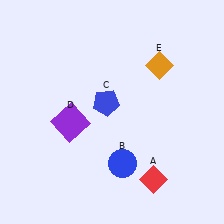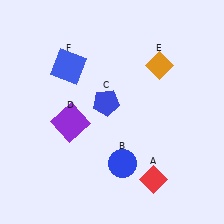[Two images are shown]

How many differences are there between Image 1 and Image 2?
There is 1 difference between the two images.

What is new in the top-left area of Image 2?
A blue square (F) was added in the top-left area of Image 2.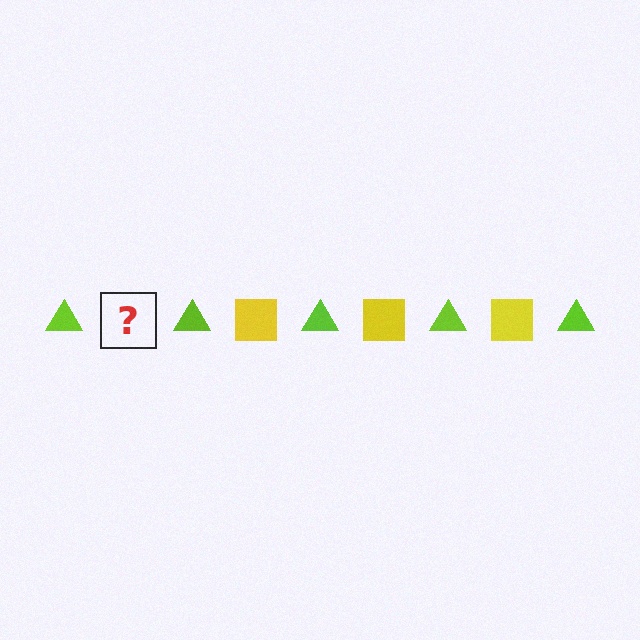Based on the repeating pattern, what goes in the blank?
The blank should be a yellow square.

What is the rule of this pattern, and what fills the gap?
The rule is that the pattern alternates between lime triangle and yellow square. The gap should be filled with a yellow square.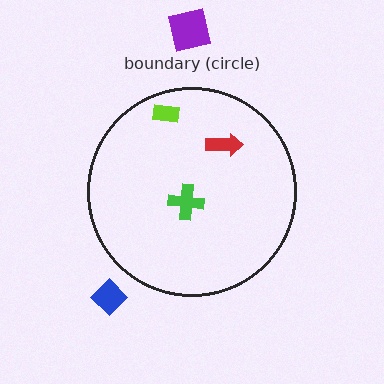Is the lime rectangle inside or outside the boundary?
Inside.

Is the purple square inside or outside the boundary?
Outside.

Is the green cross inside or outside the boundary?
Inside.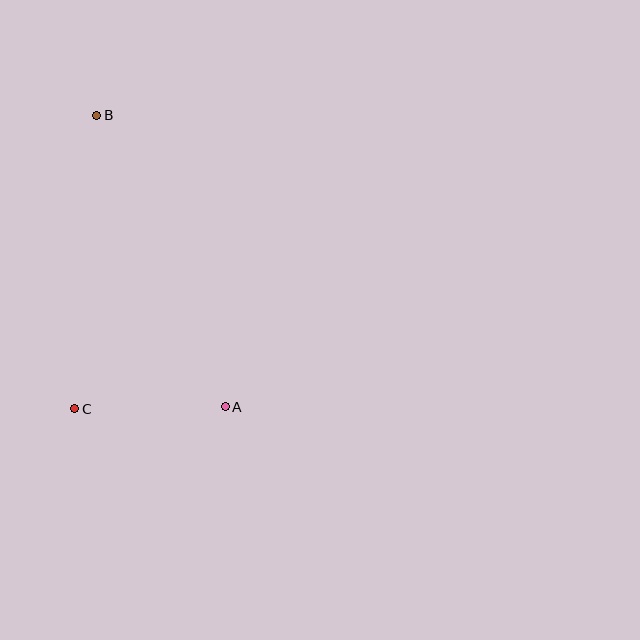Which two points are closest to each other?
Points A and C are closest to each other.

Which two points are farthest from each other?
Points A and B are farthest from each other.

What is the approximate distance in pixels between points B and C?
The distance between B and C is approximately 294 pixels.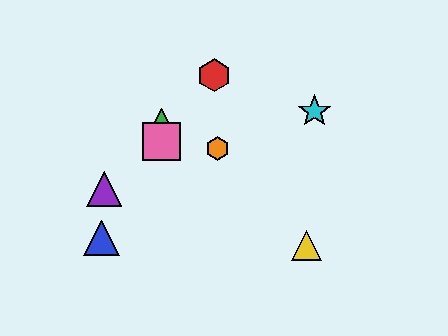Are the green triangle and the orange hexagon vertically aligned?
No, the green triangle is at x≈162 and the orange hexagon is at x≈217.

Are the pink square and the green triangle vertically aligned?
Yes, both are at x≈162.